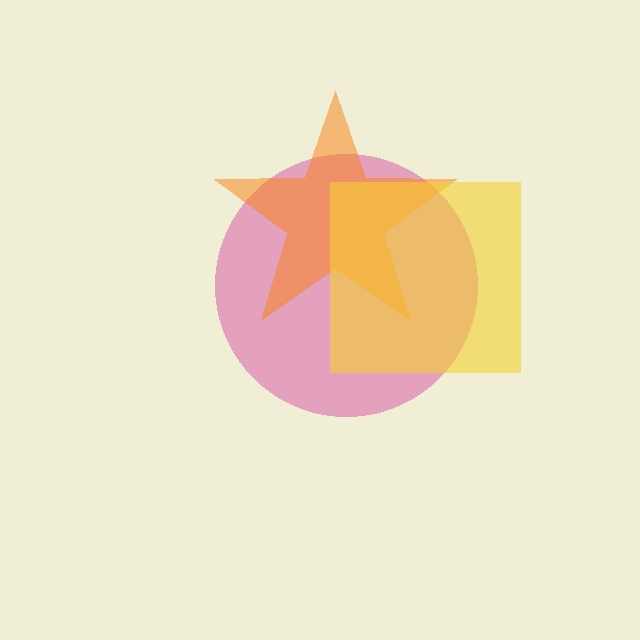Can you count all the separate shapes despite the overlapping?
Yes, there are 3 separate shapes.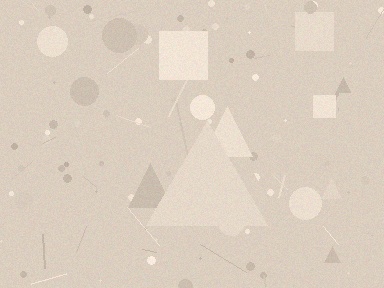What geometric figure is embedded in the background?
A triangle is embedded in the background.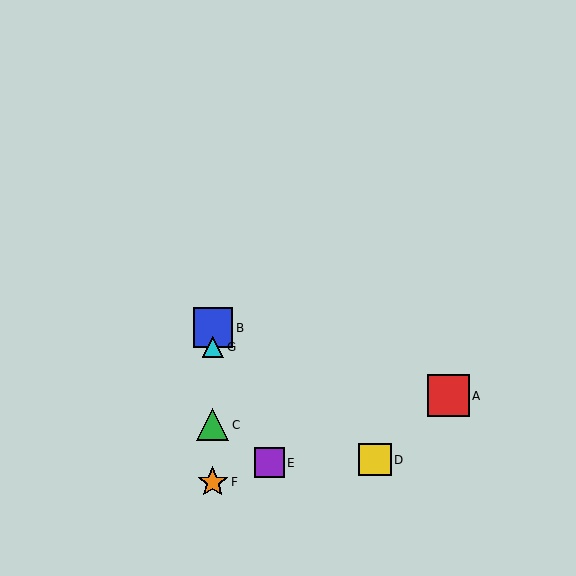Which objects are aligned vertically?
Objects B, C, F, G are aligned vertically.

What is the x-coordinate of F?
Object F is at x≈213.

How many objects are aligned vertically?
4 objects (B, C, F, G) are aligned vertically.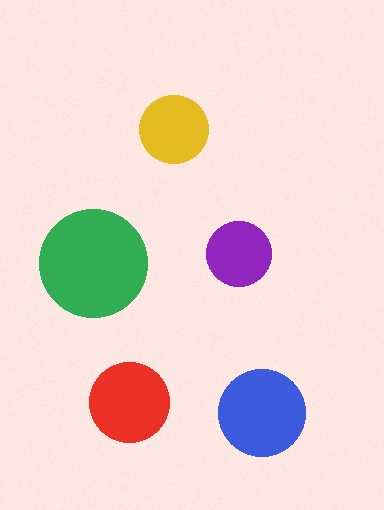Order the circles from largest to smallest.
the green one, the blue one, the red one, the yellow one, the purple one.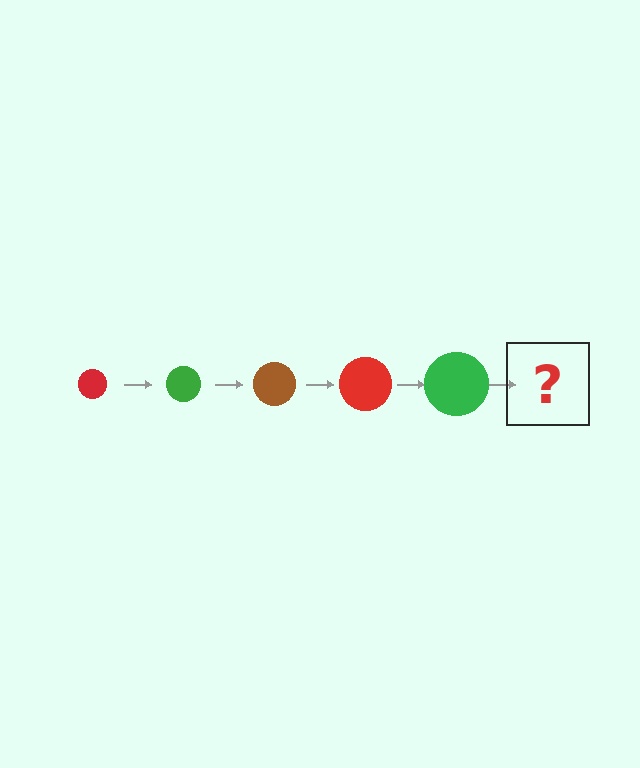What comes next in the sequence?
The next element should be a brown circle, larger than the previous one.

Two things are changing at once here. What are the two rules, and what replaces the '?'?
The two rules are that the circle grows larger each step and the color cycles through red, green, and brown. The '?' should be a brown circle, larger than the previous one.